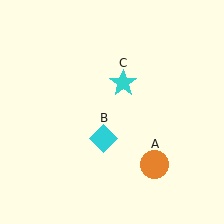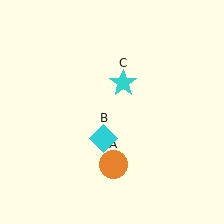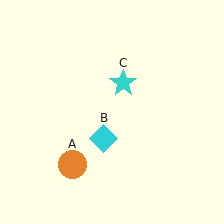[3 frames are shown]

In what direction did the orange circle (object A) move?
The orange circle (object A) moved left.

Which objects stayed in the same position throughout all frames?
Cyan diamond (object B) and cyan star (object C) remained stationary.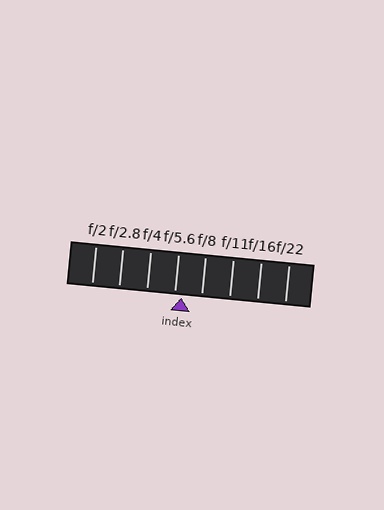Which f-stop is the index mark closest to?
The index mark is closest to f/5.6.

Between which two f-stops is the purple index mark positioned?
The index mark is between f/5.6 and f/8.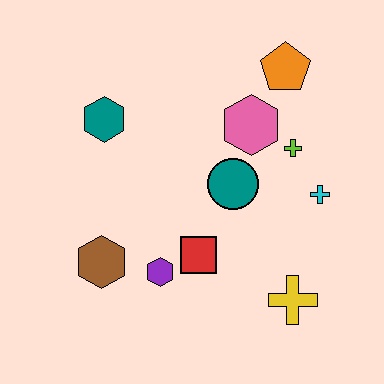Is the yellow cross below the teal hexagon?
Yes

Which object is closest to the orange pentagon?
The pink hexagon is closest to the orange pentagon.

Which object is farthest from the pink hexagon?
The brown hexagon is farthest from the pink hexagon.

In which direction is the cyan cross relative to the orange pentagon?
The cyan cross is below the orange pentagon.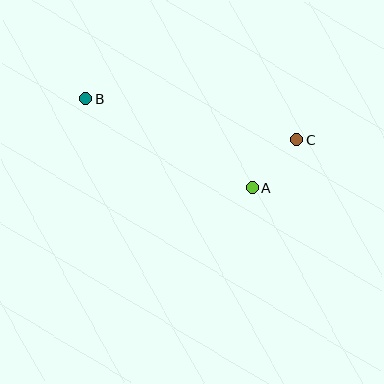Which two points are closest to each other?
Points A and C are closest to each other.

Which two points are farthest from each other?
Points B and C are farthest from each other.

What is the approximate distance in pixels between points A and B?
The distance between A and B is approximately 190 pixels.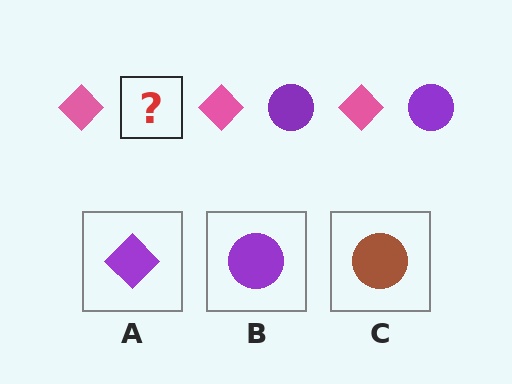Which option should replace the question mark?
Option B.